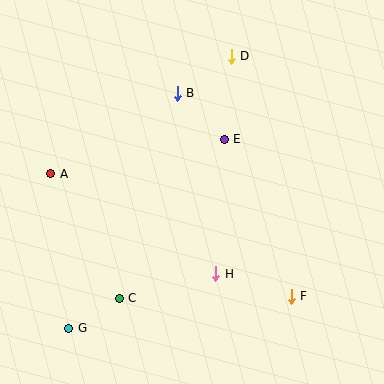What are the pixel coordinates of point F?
Point F is at (291, 296).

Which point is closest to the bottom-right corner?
Point F is closest to the bottom-right corner.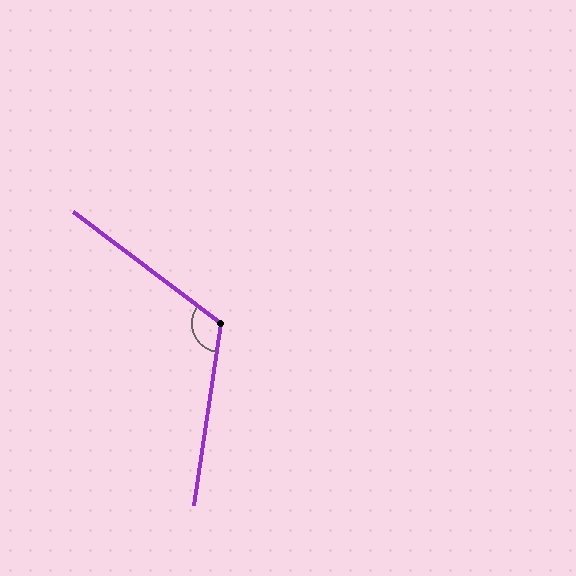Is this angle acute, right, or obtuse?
It is obtuse.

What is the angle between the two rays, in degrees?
Approximately 118 degrees.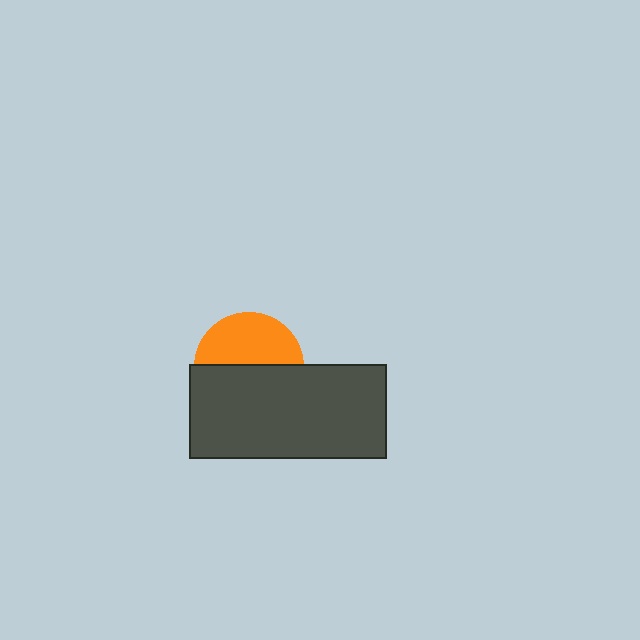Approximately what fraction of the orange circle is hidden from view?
Roughly 54% of the orange circle is hidden behind the dark gray rectangle.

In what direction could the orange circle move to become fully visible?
The orange circle could move up. That would shift it out from behind the dark gray rectangle entirely.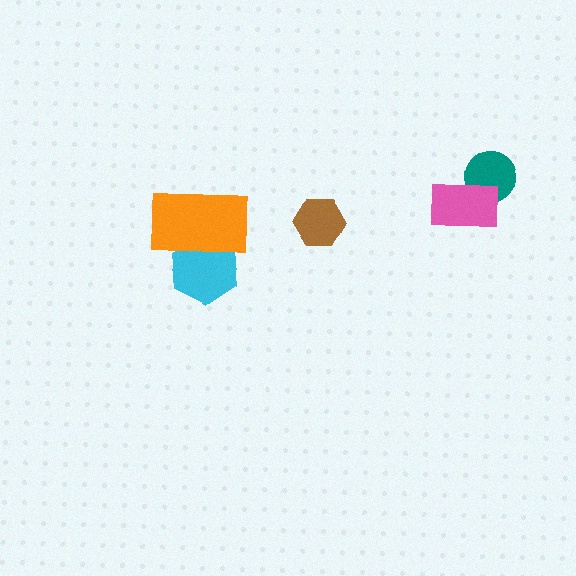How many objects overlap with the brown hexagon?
0 objects overlap with the brown hexagon.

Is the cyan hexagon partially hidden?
Yes, it is partially covered by another shape.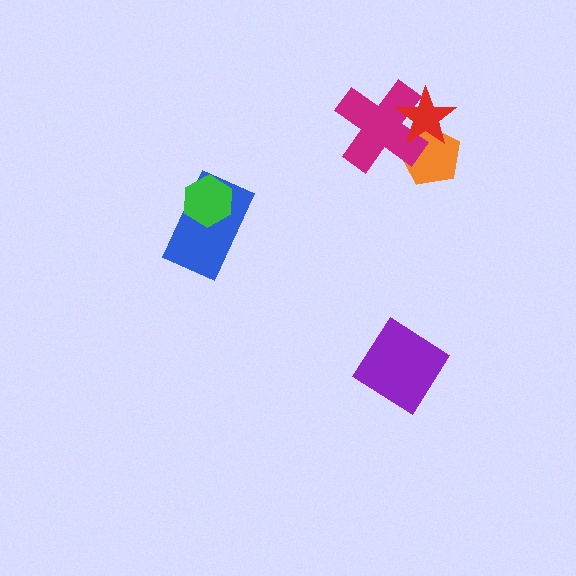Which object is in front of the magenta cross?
The red star is in front of the magenta cross.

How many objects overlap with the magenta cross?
2 objects overlap with the magenta cross.